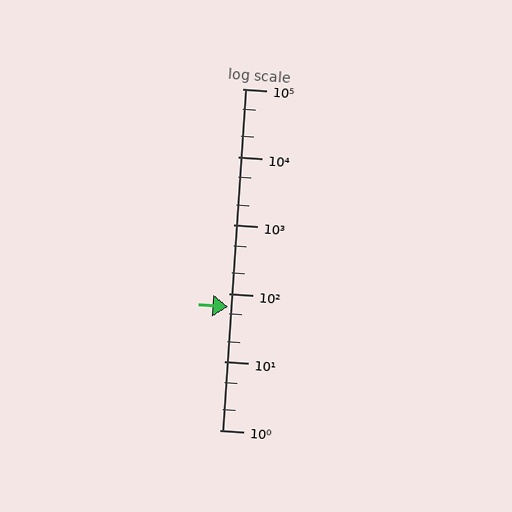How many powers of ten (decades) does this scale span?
The scale spans 5 decades, from 1 to 100000.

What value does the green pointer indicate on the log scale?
The pointer indicates approximately 63.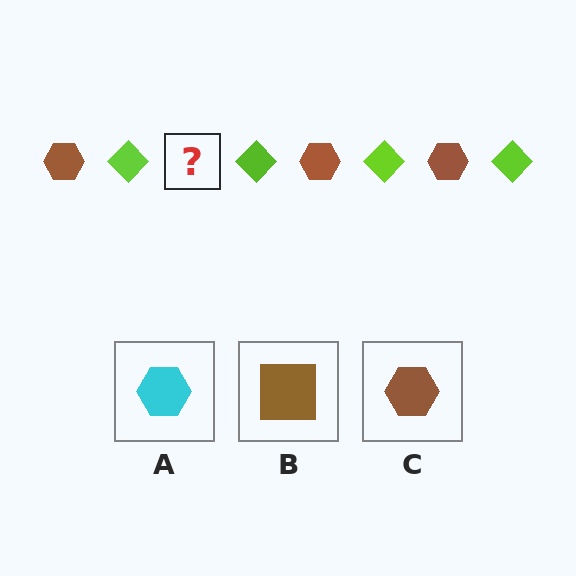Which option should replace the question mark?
Option C.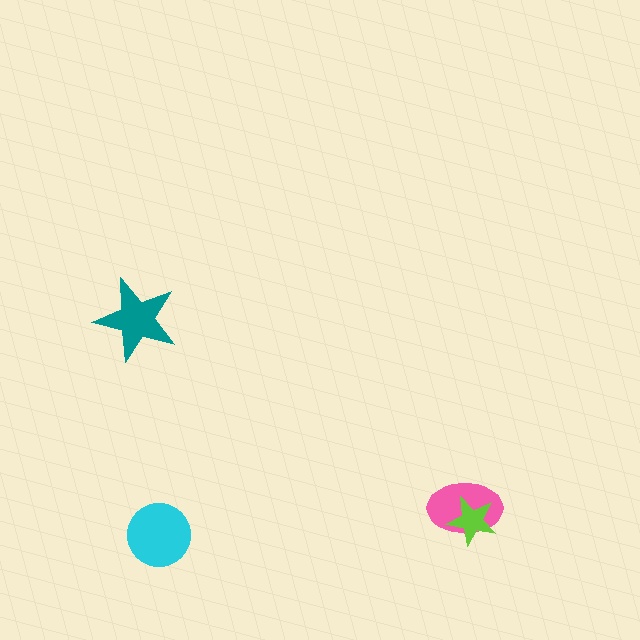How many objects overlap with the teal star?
0 objects overlap with the teal star.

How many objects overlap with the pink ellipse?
1 object overlaps with the pink ellipse.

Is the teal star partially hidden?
No, no other shape covers it.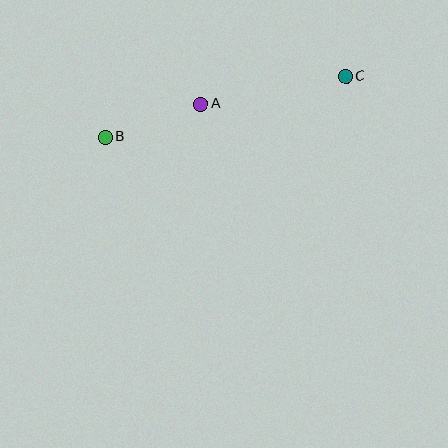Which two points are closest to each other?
Points A and B are closest to each other.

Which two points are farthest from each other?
Points B and C are farthest from each other.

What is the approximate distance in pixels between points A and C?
The distance between A and C is approximately 148 pixels.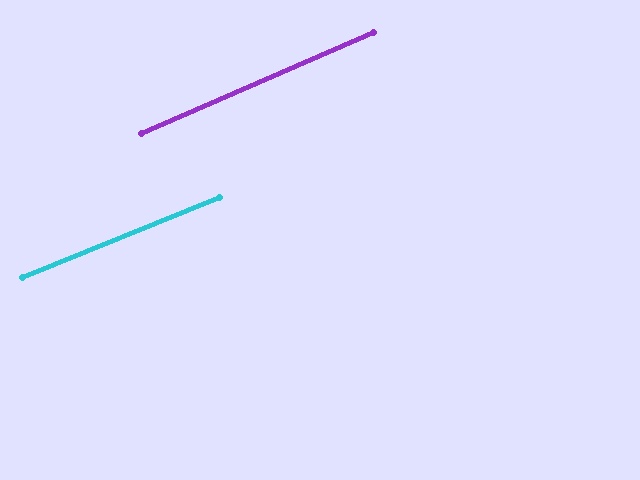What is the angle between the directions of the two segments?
Approximately 2 degrees.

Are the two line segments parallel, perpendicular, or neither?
Parallel — their directions differ by only 1.6°.